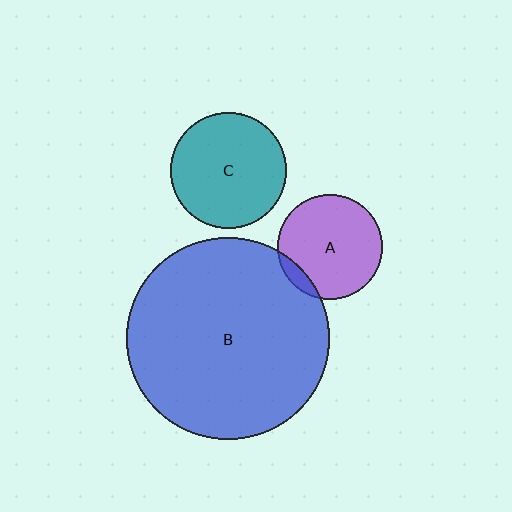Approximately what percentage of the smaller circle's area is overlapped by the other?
Approximately 10%.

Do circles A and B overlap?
Yes.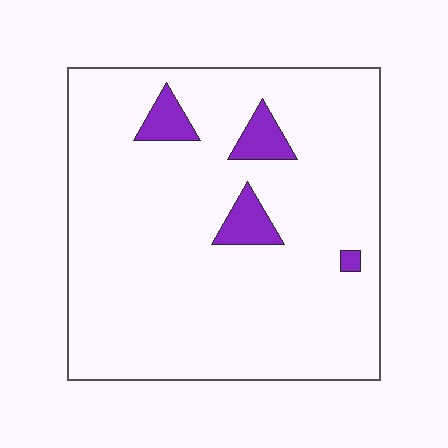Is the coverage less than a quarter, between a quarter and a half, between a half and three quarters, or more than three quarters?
Less than a quarter.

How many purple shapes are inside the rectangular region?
4.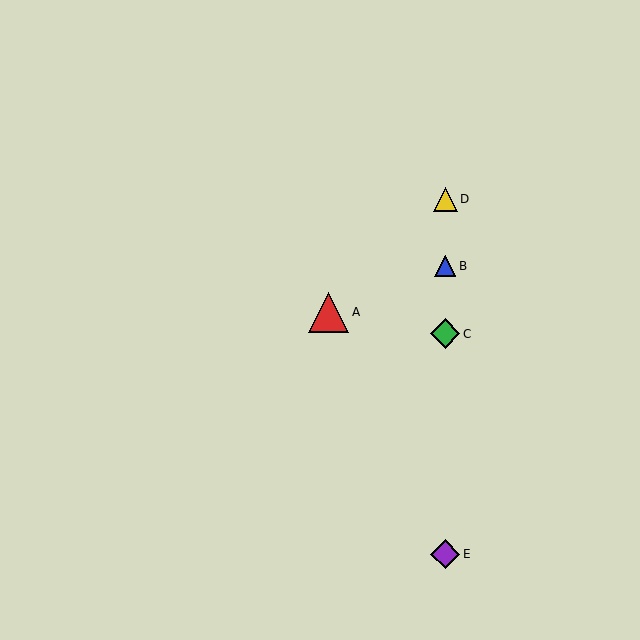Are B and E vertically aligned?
Yes, both are at x≈445.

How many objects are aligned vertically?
4 objects (B, C, D, E) are aligned vertically.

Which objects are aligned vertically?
Objects B, C, D, E are aligned vertically.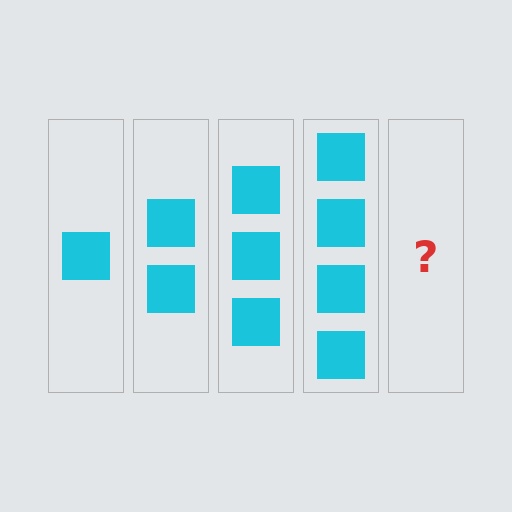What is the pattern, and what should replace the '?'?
The pattern is that each step adds one more square. The '?' should be 5 squares.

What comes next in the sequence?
The next element should be 5 squares.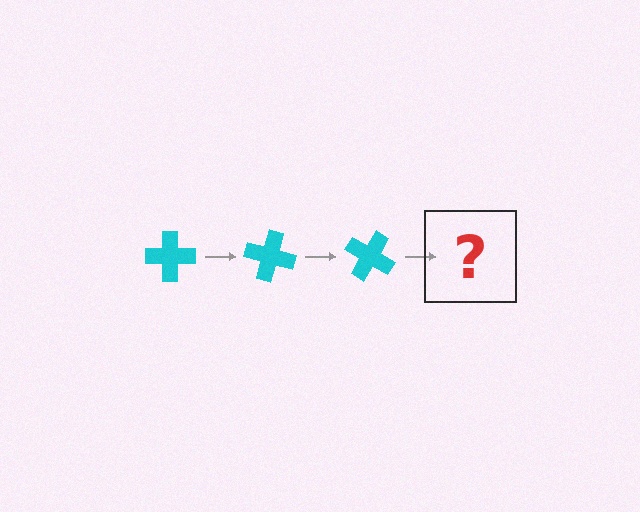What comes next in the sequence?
The next element should be a cyan cross rotated 45 degrees.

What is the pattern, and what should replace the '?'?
The pattern is that the cross rotates 15 degrees each step. The '?' should be a cyan cross rotated 45 degrees.